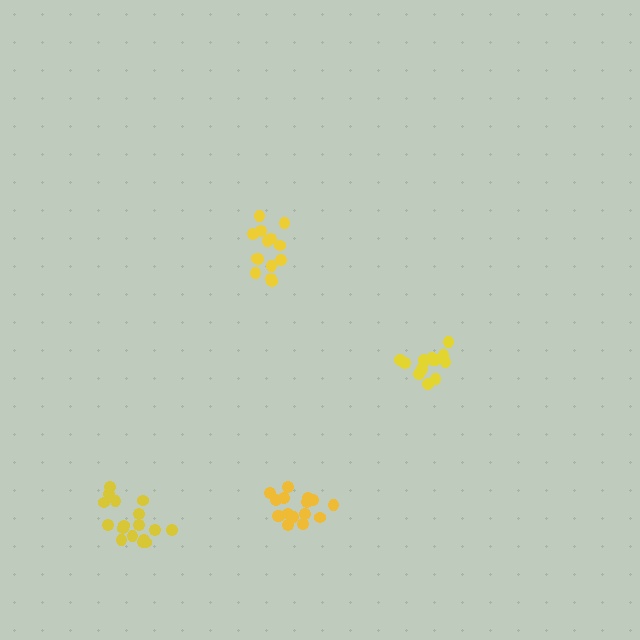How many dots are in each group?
Group 1: 16 dots, Group 2: 14 dots, Group 3: 17 dots, Group 4: 14 dots (61 total).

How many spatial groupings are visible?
There are 4 spatial groupings.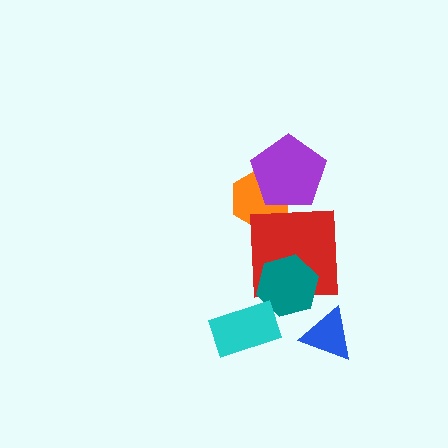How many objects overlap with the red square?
2 objects overlap with the red square.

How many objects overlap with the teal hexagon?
1 object overlaps with the teal hexagon.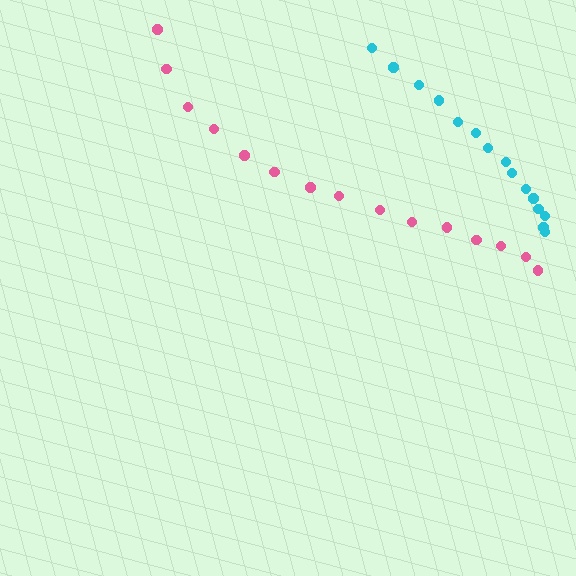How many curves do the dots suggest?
There are 2 distinct paths.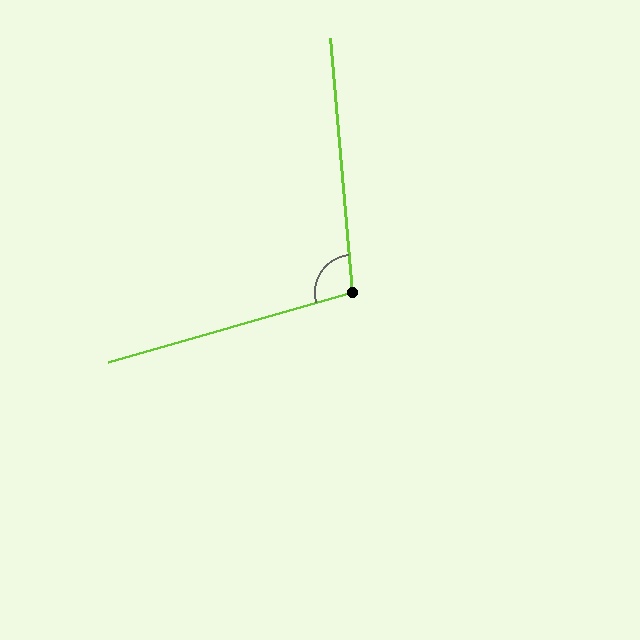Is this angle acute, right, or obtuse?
It is obtuse.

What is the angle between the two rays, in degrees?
Approximately 101 degrees.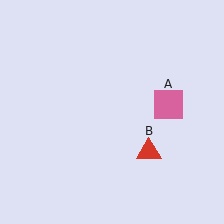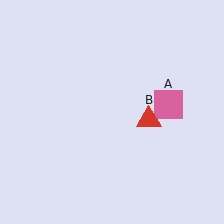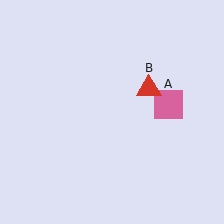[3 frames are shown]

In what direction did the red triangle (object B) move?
The red triangle (object B) moved up.